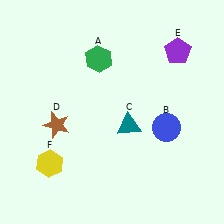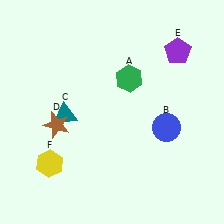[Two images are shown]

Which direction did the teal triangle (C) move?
The teal triangle (C) moved left.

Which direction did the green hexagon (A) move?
The green hexagon (A) moved right.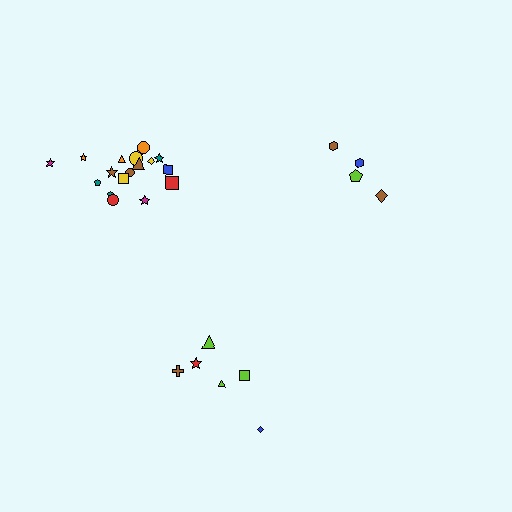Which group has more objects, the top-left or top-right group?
The top-left group.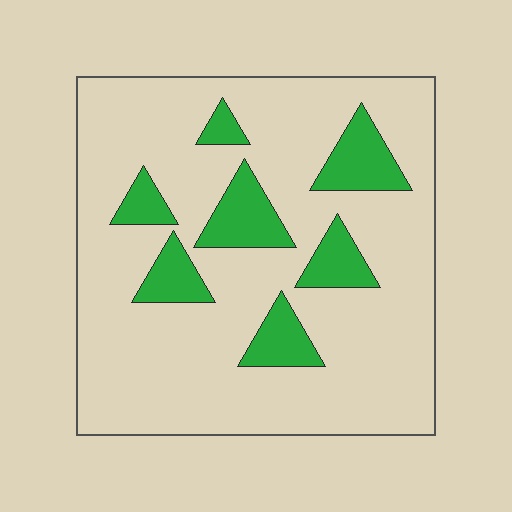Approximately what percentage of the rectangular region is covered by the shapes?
Approximately 20%.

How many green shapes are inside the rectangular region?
7.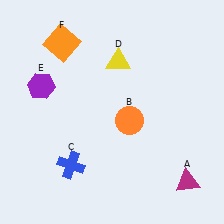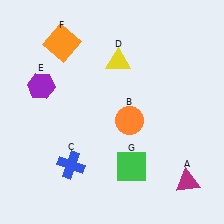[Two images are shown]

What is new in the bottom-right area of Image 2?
A green square (G) was added in the bottom-right area of Image 2.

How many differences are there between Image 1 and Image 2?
There is 1 difference between the two images.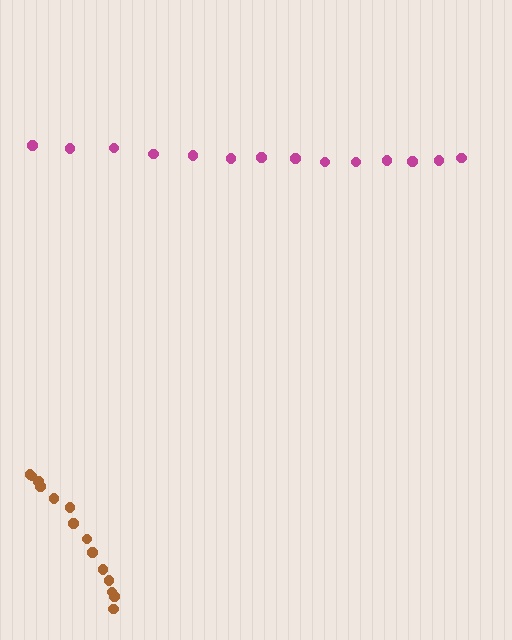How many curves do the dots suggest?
There are 2 distinct paths.